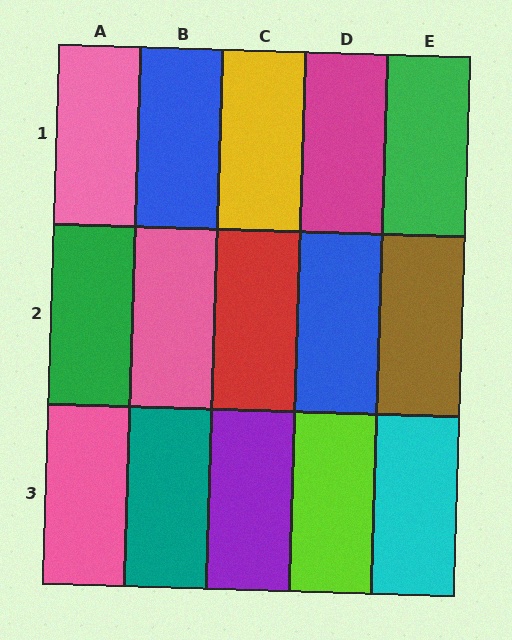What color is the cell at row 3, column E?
Cyan.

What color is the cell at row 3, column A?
Pink.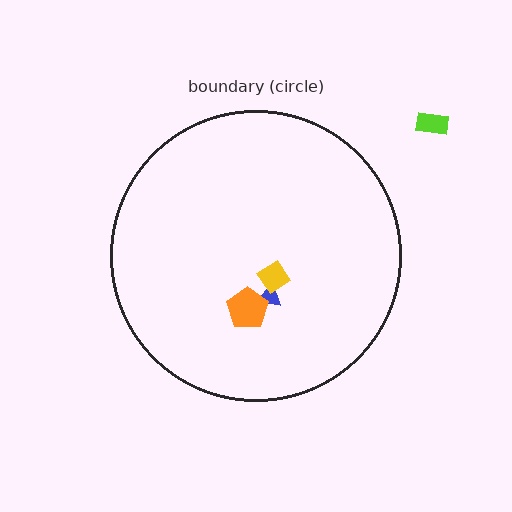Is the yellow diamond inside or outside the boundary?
Inside.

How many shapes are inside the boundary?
3 inside, 1 outside.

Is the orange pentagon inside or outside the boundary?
Inside.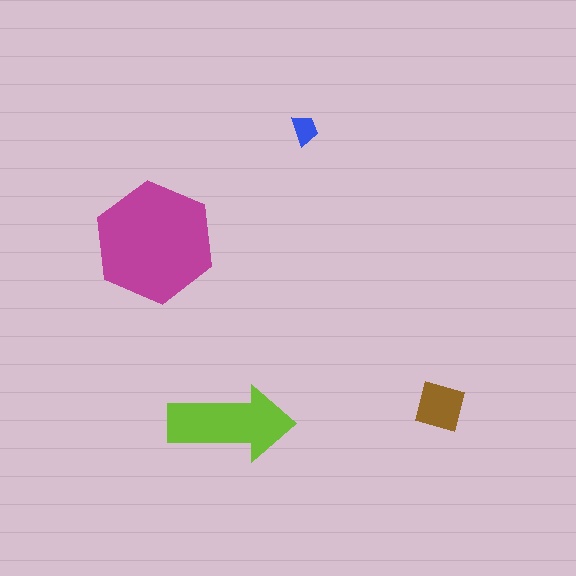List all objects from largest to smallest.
The magenta hexagon, the lime arrow, the brown diamond, the blue trapezoid.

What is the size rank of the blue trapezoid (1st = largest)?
4th.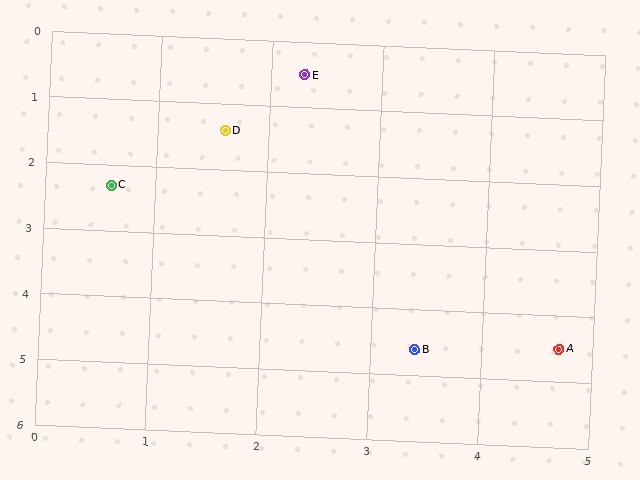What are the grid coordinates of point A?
Point A is at approximately (4.7, 4.5).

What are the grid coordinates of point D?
Point D is at approximately (1.6, 1.4).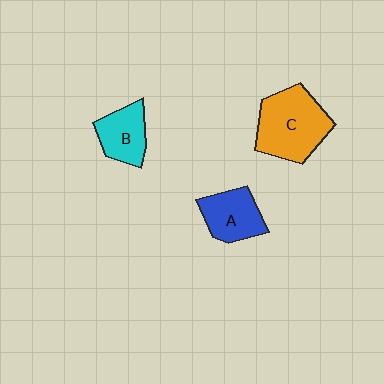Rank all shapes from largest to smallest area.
From largest to smallest: C (orange), A (blue), B (cyan).